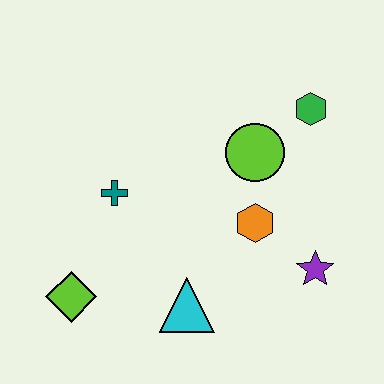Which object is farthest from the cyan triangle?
The green hexagon is farthest from the cyan triangle.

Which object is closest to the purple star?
The orange hexagon is closest to the purple star.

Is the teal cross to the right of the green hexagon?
No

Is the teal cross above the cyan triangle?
Yes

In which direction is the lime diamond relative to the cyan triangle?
The lime diamond is to the left of the cyan triangle.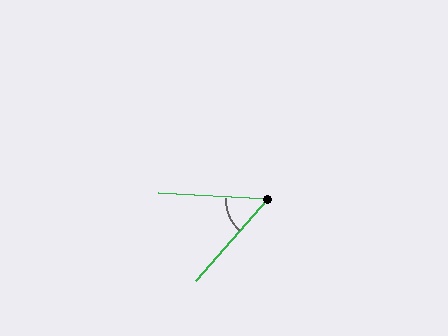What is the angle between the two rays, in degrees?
Approximately 52 degrees.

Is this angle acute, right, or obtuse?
It is acute.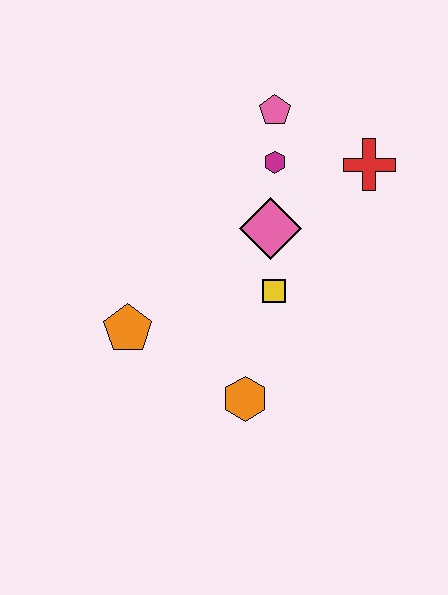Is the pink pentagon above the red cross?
Yes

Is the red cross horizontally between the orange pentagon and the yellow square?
No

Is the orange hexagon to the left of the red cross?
Yes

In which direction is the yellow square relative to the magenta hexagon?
The yellow square is below the magenta hexagon.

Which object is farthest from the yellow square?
The pink pentagon is farthest from the yellow square.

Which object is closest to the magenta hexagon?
The pink pentagon is closest to the magenta hexagon.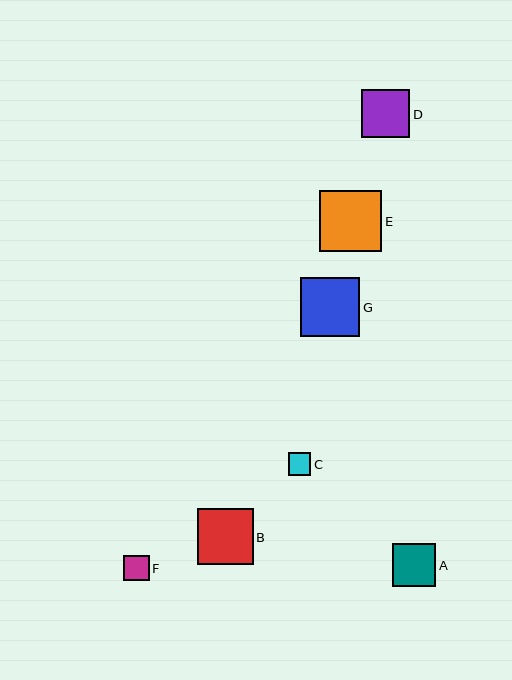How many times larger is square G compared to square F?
Square G is approximately 2.3 times the size of square F.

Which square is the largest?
Square E is the largest with a size of approximately 62 pixels.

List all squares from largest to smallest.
From largest to smallest: E, G, B, D, A, F, C.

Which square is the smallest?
Square C is the smallest with a size of approximately 23 pixels.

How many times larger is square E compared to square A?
Square E is approximately 1.4 times the size of square A.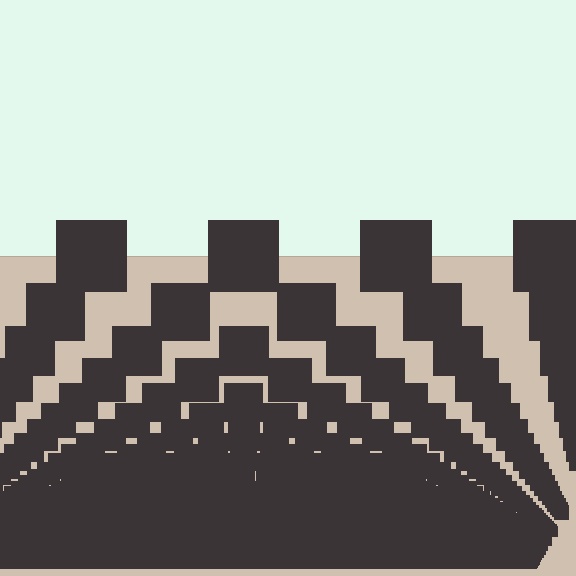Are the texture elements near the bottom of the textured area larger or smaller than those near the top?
Smaller. The gradient is inverted — elements near the bottom are smaller and denser.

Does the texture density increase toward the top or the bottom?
Density increases toward the bottom.